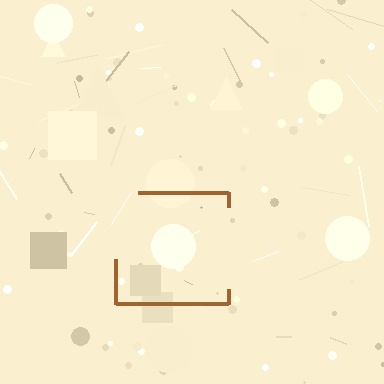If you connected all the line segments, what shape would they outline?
They would outline a square.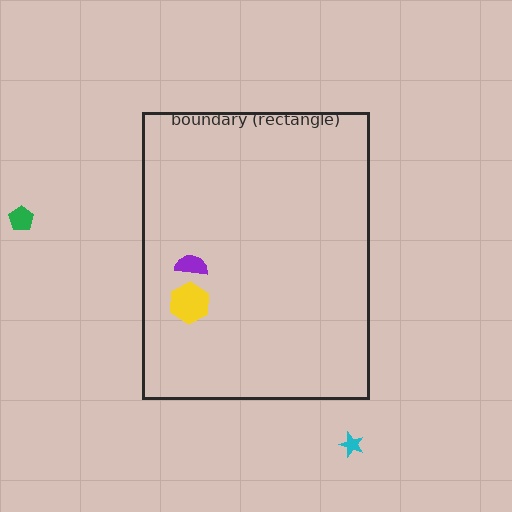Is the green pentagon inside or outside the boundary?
Outside.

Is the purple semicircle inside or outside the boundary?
Inside.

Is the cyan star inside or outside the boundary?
Outside.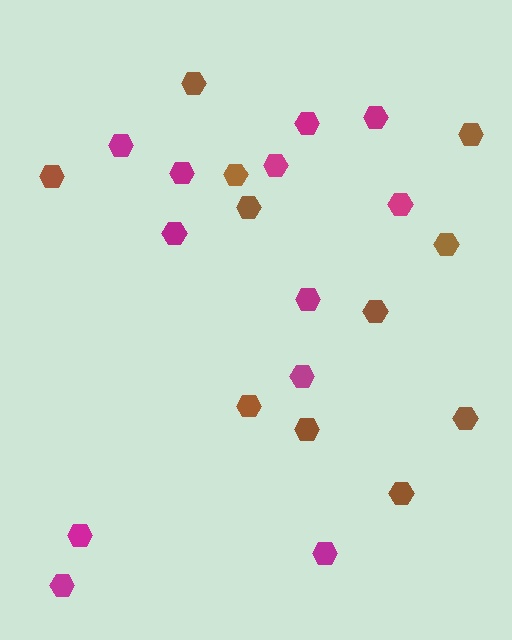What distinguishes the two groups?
There are 2 groups: one group of brown hexagons (11) and one group of magenta hexagons (12).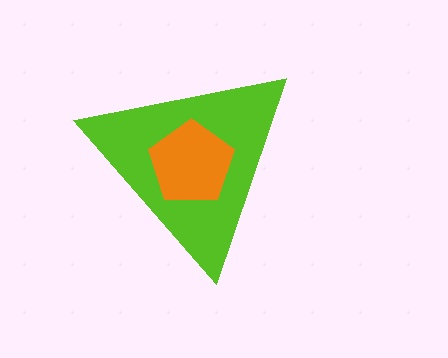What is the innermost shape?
The orange pentagon.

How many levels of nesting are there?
2.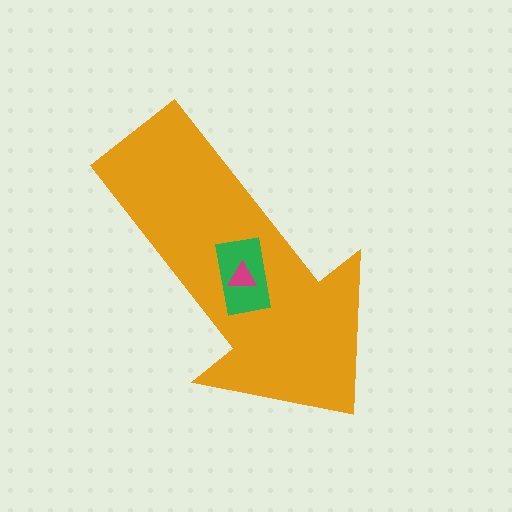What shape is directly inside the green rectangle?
The magenta triangle.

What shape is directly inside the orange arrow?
The green rectangle.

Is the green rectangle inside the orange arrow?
Yes.